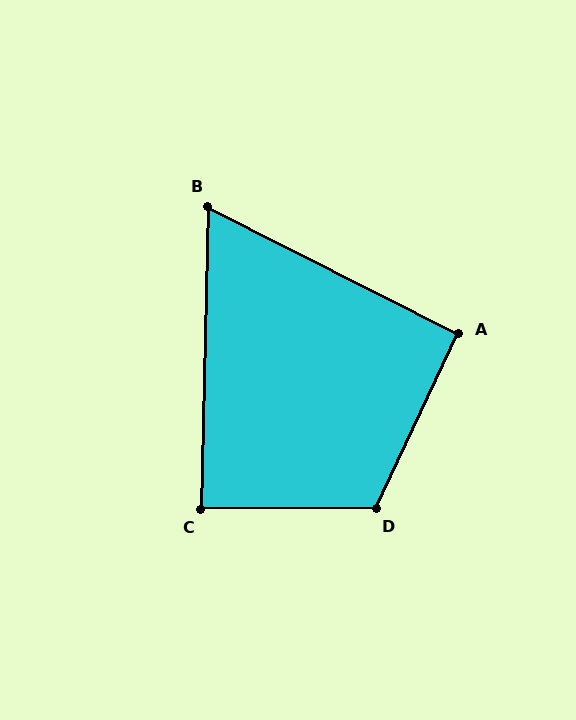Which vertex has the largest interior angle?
D, at approximately 115 degrees.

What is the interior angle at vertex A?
Approximately 92 degrees (approximately right).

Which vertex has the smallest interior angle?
B, at approximately 65 degrees.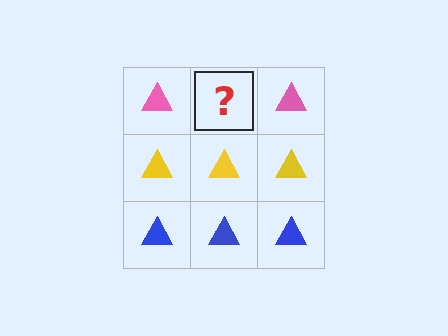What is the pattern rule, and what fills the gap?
The rule is that each row has a consistent color. The gap should be filled with a pink triangle.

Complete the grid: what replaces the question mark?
The question mark should be replaced with a pink triangle.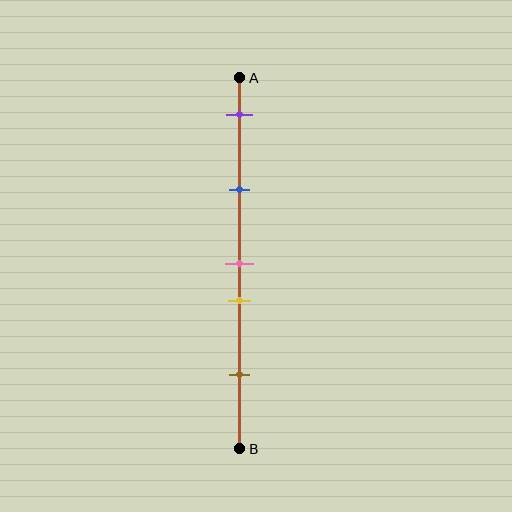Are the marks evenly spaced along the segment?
No, the marks are not evenly spaced.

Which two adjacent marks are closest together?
The pink and yellow marks are the closest adjacent pair.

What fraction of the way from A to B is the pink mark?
The pink mark is approximately 50% (0.5) of the way from A to B.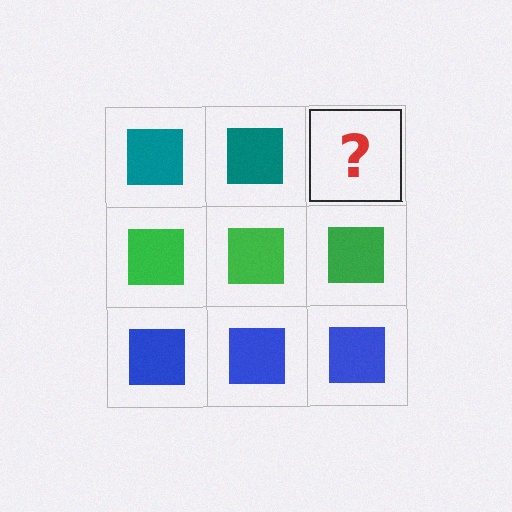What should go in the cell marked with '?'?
The missing cell should contain a teal square.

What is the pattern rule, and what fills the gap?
The rule is that each row has a consistent color. The gap should be filled with a teal square.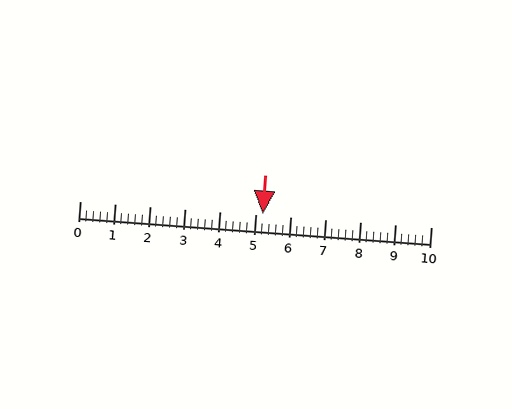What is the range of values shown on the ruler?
The ruler shows values from 0 to 10.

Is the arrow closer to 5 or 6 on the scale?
The arrow is closer to 5.